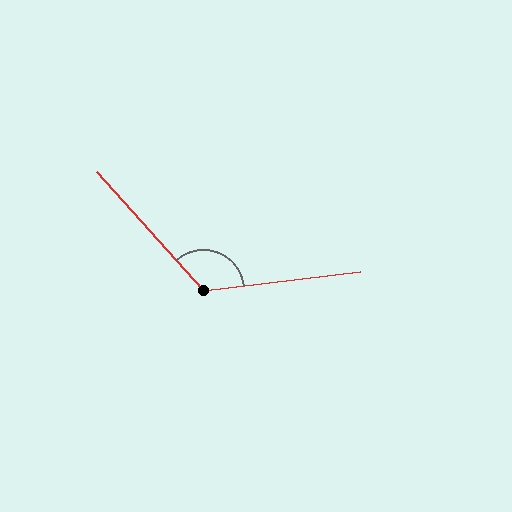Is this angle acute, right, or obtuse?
It is obtuse.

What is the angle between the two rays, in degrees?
Approximately 125 degrees.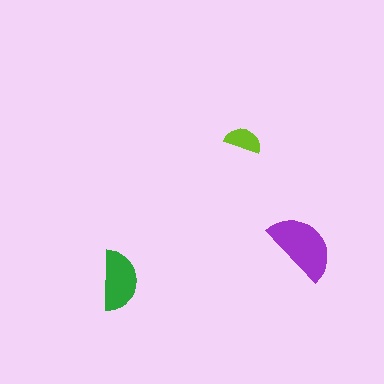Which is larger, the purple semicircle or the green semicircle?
The purple one.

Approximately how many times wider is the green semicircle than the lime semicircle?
About 1.5 times wider.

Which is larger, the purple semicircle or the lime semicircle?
The purple one.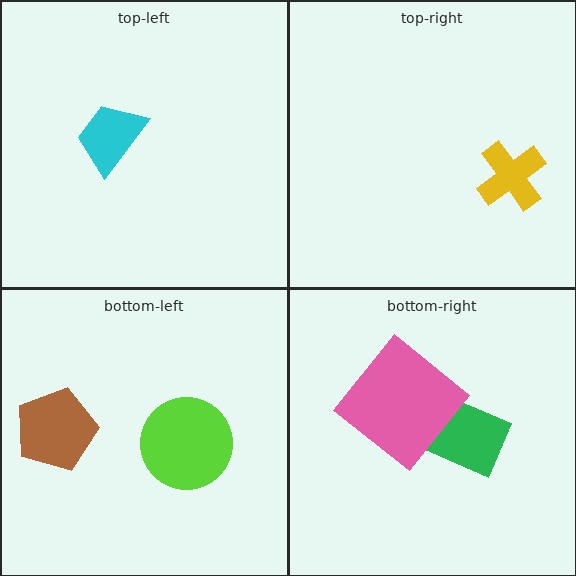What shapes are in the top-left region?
The cyan trapezoid.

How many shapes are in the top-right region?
1.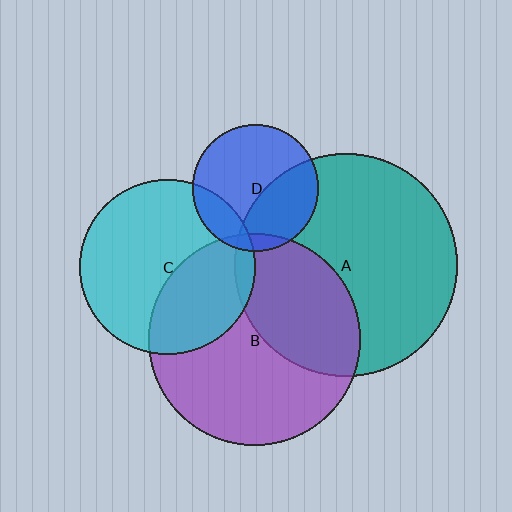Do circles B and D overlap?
Yes.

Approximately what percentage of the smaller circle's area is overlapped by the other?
Approximately 5%.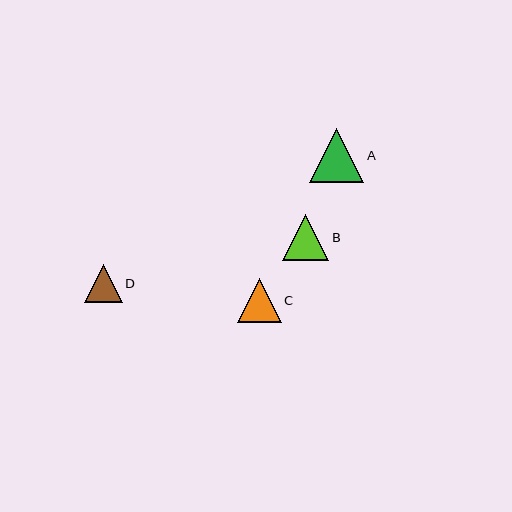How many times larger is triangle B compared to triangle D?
Triangle B is approximately 1.2 times the size of triangle D.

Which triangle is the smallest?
Triangle D is the smallest with a size of approximately 38 pixels.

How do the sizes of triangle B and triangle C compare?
Triangle B and triangle C are approximately the same size.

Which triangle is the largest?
Triangle A is the largest with a size of approximately 54 pixels.